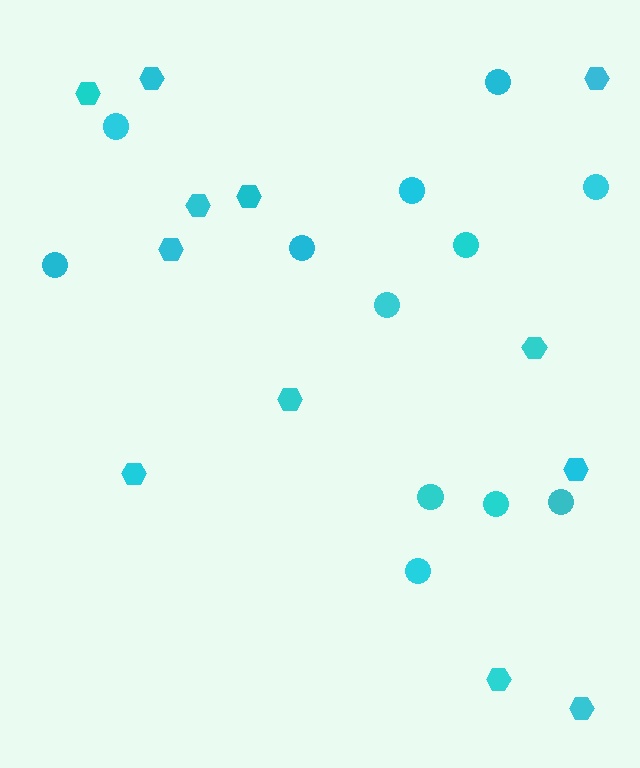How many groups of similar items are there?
There are 2 groups: one group of hexagons (12) and one group of circles (12).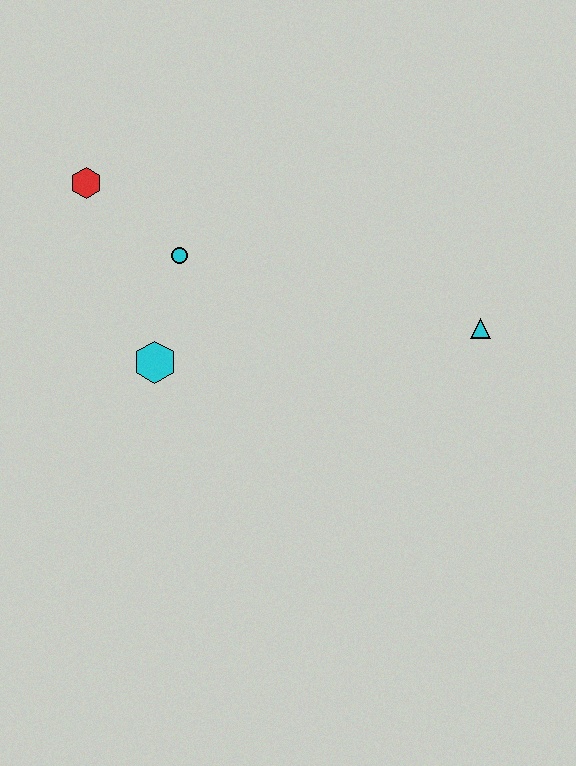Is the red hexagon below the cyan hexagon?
No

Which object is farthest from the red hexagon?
The cyan triangle is farthest from the red hexagon.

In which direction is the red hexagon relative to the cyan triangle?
The red hexagon is to the left of the cyan triangle.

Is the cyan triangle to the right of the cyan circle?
Yes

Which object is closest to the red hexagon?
The cyan circle is closest to the red hexagon.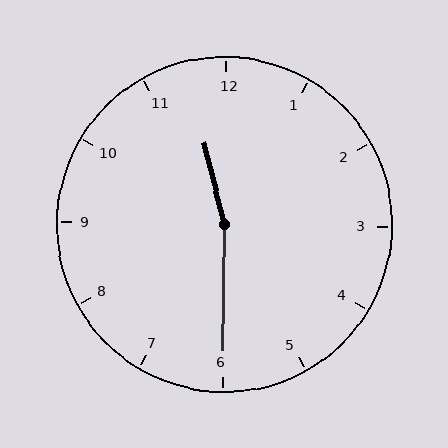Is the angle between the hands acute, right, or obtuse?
It is obtuse.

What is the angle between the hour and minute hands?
Approximately 165 degrees.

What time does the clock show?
11:30.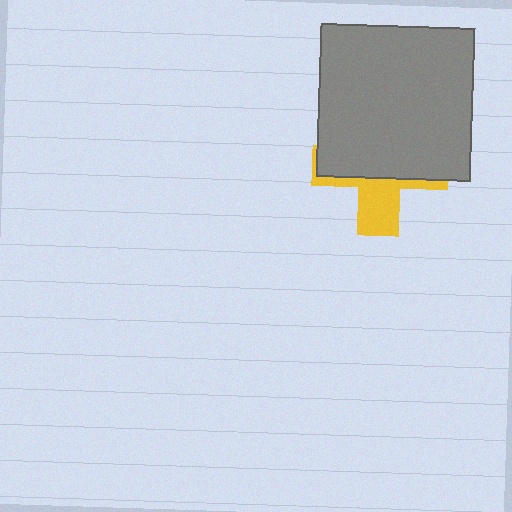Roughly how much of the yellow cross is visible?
A small part of it is visible (roughly 34%).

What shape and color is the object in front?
The object in front is a gray square.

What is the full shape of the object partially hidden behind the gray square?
The partially hidden object is a yellow cross.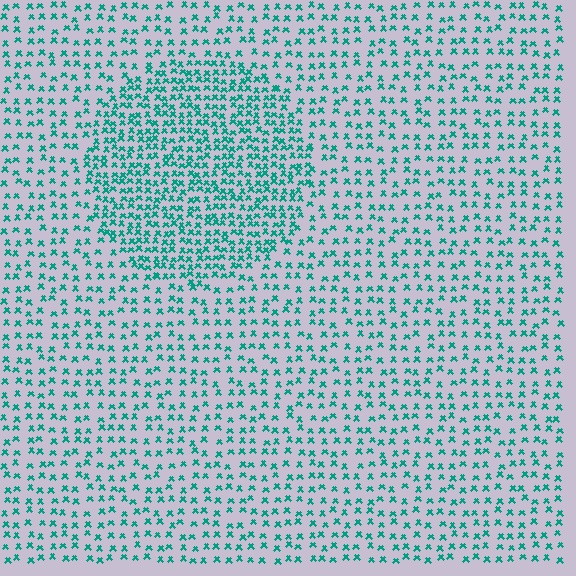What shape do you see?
I see a circle.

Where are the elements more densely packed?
The elements are more densely packed inside the circle boundary.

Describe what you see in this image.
The image contains small teal elements arranged at two different densities. A circle-shaped region is visible where the elements are more densely packed than the surrounding area.